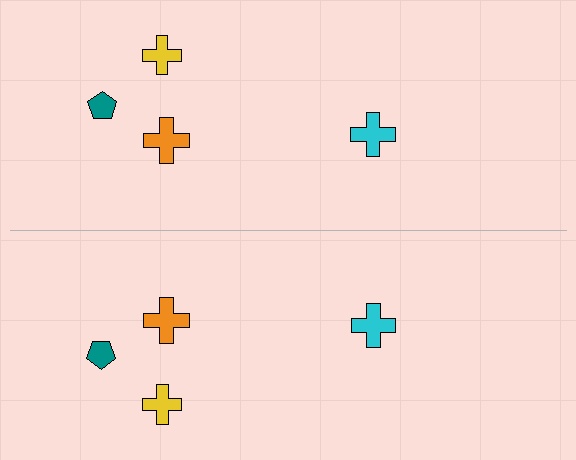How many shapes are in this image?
There are 8 shapes in this image.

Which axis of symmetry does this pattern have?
The pattern has a horizontal axis of symmetry running through the center of the image.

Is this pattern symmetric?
Yes, this pattern has bilateral (reflection) symmetry.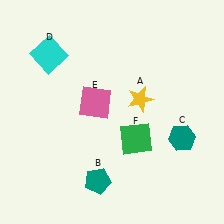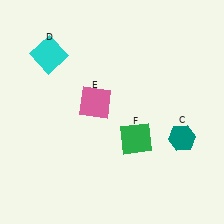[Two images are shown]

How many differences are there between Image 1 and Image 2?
There are 2 differences between the two images.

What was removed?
The yellow star (A), the teal pentagon (B) were removed in Image 2.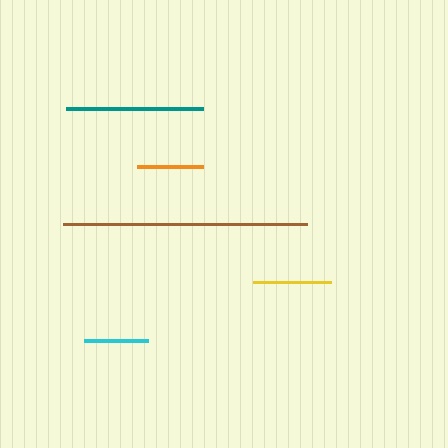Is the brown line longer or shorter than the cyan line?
The brown line is longer than the cyan line.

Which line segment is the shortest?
The cyan line is the shortest at approximately 64 pixels.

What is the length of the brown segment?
The brown segment is approximately 244 pixels long.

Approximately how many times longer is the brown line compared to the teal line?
The brown line is approximately 1.8 times the length of the teal line.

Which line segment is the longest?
The brown line is the longest at approximately 244 pixels.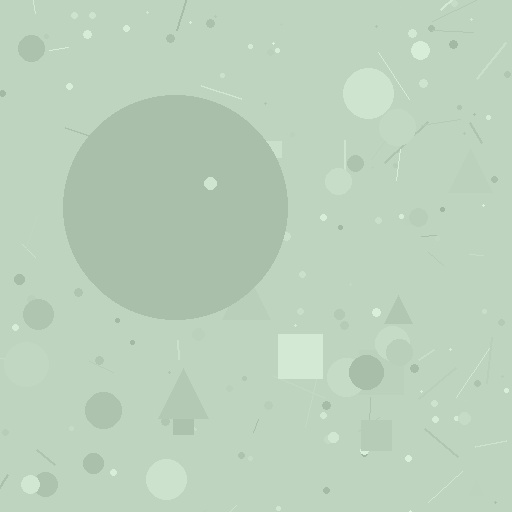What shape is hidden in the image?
A circle is hidden in the image.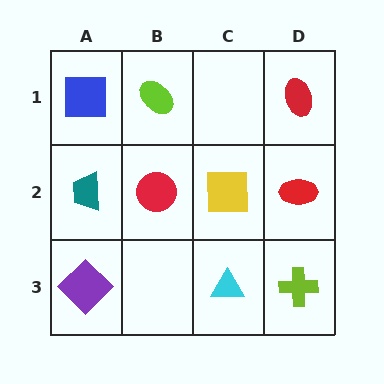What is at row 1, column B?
A lime ellipse.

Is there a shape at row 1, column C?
No, that cell is empty.